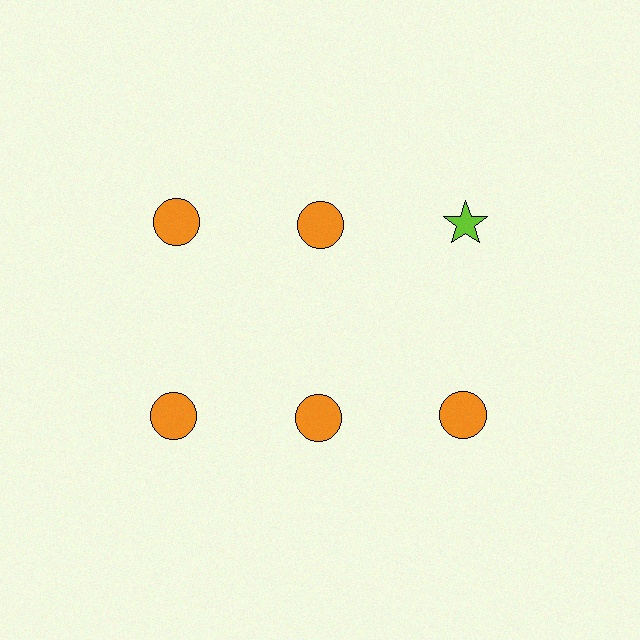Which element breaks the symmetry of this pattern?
The lime star in the top row, center column breaks the symmetry. All other shapes are orange circles.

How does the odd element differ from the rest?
It differs in both color (lime instead of orange) and shape (star instead of circle).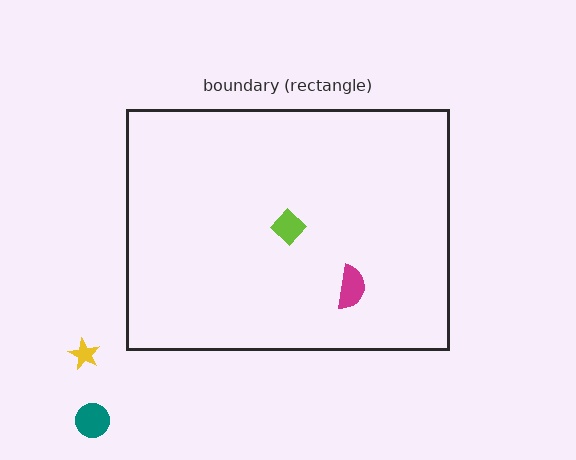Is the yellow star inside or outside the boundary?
Outside.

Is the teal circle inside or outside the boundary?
Outside.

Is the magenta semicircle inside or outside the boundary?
Inside.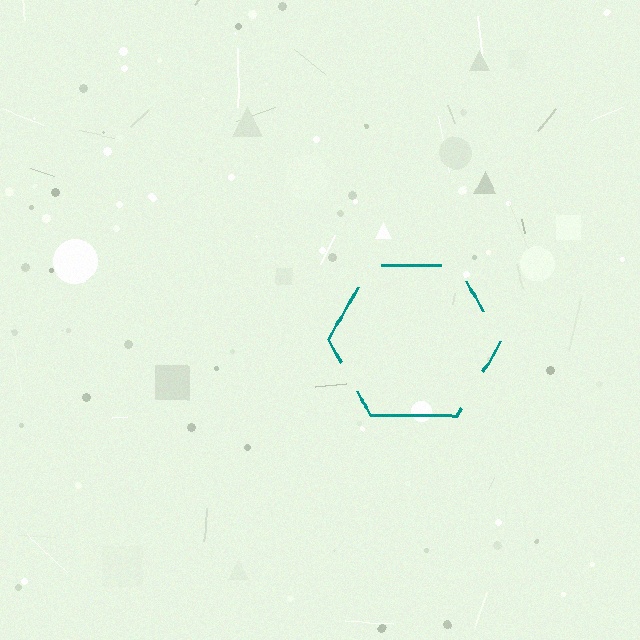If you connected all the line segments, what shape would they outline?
They would outline a hexagon.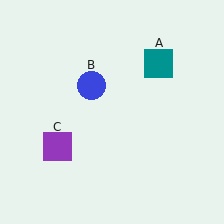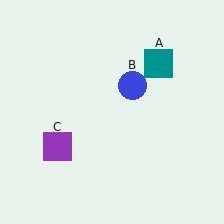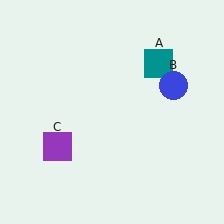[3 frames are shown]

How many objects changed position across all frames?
1 object changed position: blue circle (object B).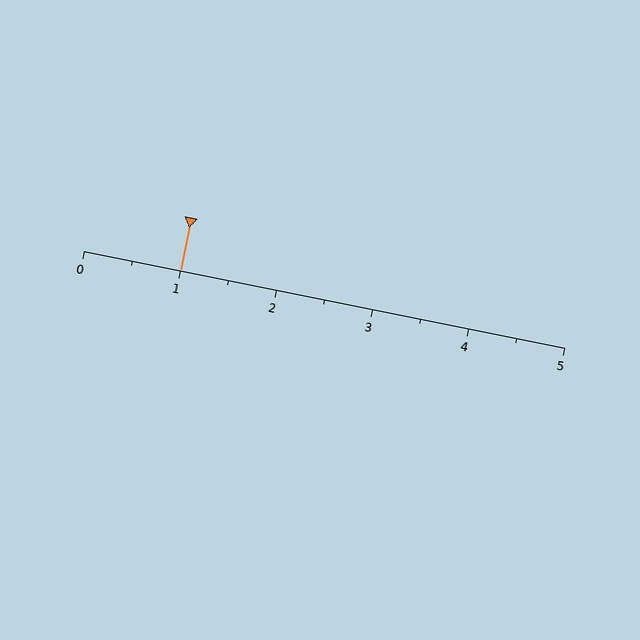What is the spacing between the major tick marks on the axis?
The major ticks are spaced 1 apart.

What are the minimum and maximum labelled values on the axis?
The axis runs from 0 to 5.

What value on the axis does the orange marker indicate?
The marker indicates approximately 1.